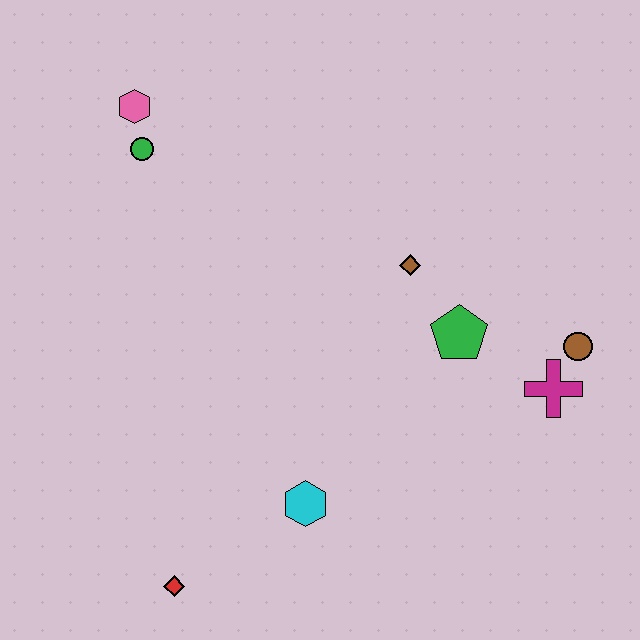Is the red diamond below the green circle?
Yes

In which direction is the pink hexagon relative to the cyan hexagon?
The pink hexagon is above the cyan hexagon.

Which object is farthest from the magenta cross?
The pink hexagon is farthest from the magenta cross.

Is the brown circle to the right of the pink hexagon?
Yes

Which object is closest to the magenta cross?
The brown circle is closest to the magenta cross.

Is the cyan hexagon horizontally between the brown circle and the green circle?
Yes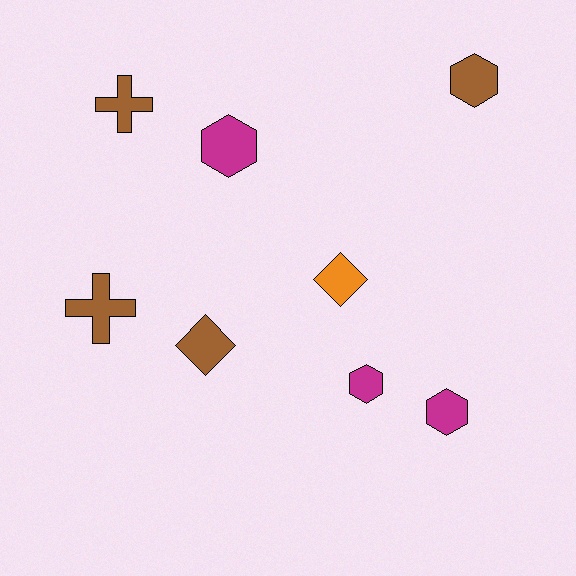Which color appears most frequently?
Brown, with 4 objects.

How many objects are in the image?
There are 8 objects.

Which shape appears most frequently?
Hexagon, with 4 objects.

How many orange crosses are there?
There are no orange crosses.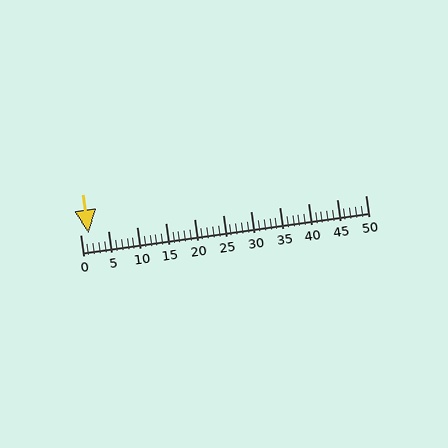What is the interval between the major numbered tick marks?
The major tick marks are spaced 5 units apart.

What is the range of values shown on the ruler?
The ruler shows values from 0 to 50.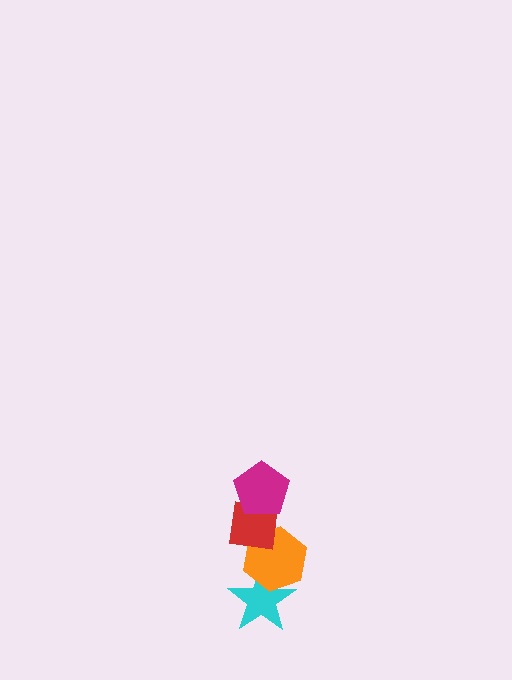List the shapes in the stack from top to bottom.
From top to bottom: the magenta pentagon, the red square, the orange hexagon, the cyan star.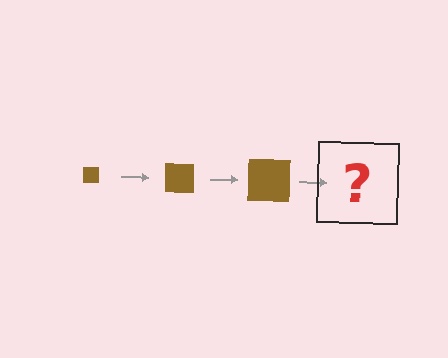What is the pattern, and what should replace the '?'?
The pattern is that the square gets progressively larger each step. The '?' should be a brown square, larger than the previous one.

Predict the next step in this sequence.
The next step is a brown square, larger than the previous one.